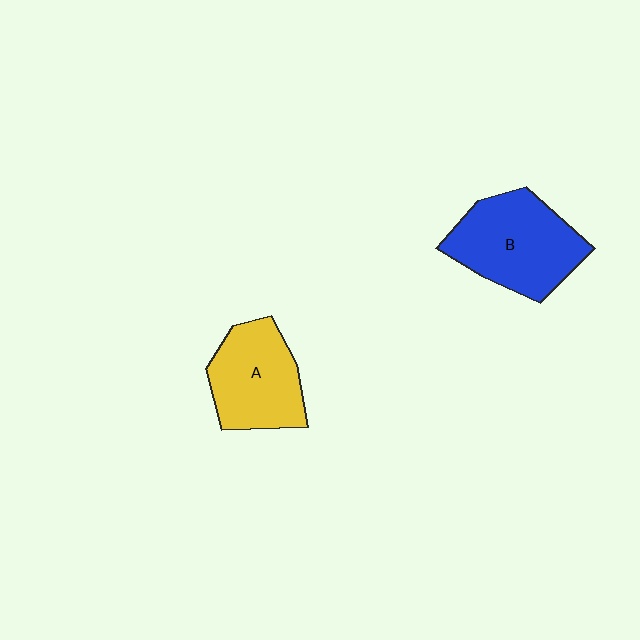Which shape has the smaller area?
Shape A (yellow).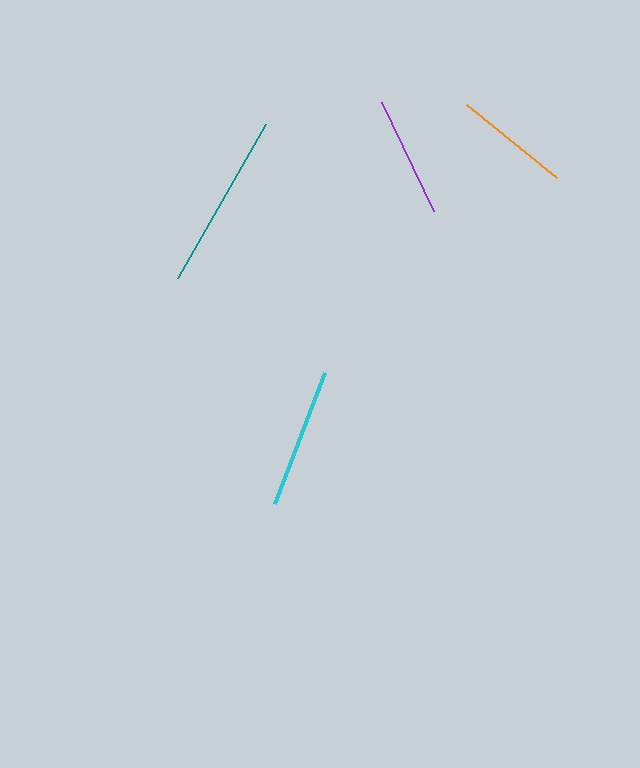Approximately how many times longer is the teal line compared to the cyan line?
The teal line is approximately 1.3 times the length of the cyan line.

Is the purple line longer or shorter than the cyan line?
The cyan line is longer than the purple line.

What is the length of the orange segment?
The orange segment is approximately 116 pixels long.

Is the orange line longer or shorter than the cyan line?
The cyan line is longer than the orange line.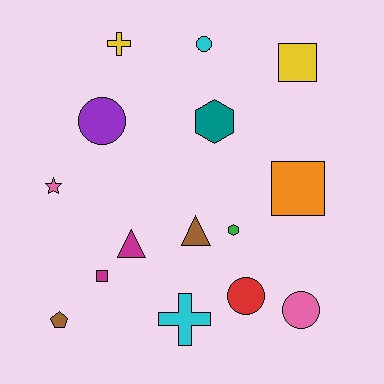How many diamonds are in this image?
There are no diamonds.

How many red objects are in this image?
There is 1 red object.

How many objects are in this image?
There are 15 objects.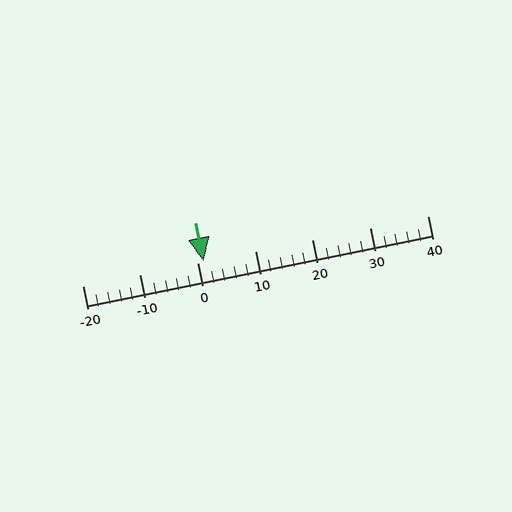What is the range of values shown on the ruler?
The ruler shows values from -20 to 40.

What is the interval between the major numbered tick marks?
The major tick marks are spaced 10 units apart.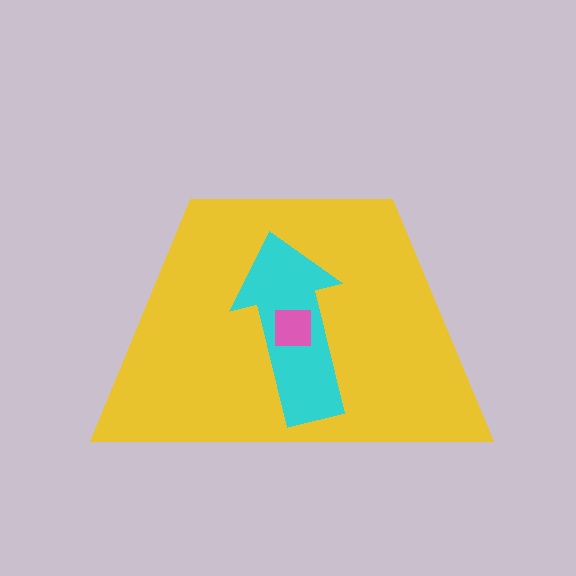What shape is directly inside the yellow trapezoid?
The cyan arrow.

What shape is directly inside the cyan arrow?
The pink square.